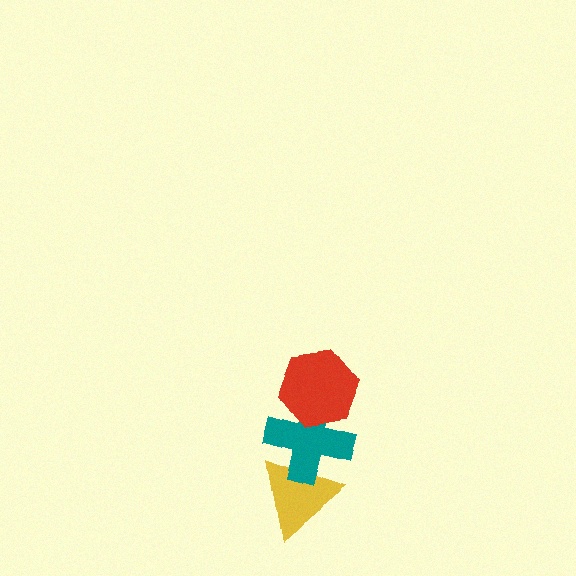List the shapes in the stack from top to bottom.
From top to bottom: the red hexagon, the teal cross, the yellow triangle.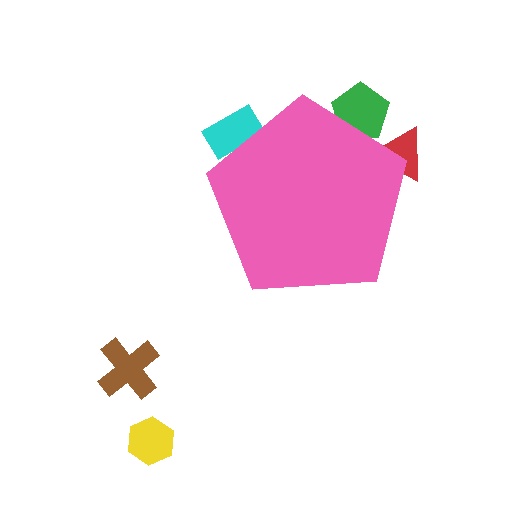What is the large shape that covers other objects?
A pink pentagon.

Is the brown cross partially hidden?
No, the brown cross is fully visible.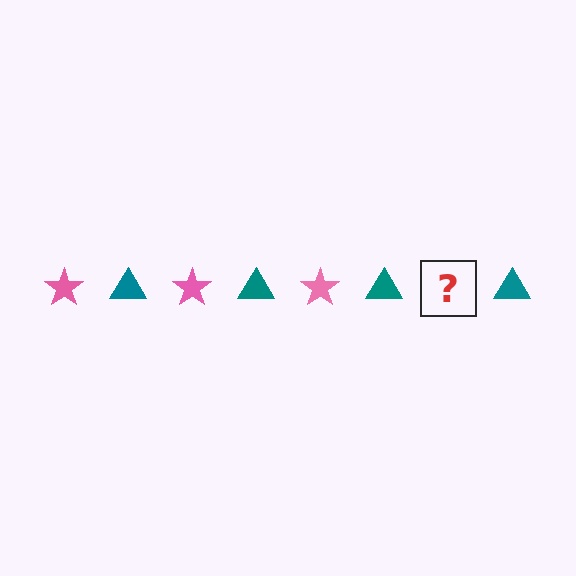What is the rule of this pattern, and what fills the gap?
The rule is that the pattern alternates between pink star and teal triangle. The gap should be filled with a pink star.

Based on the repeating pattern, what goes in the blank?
The blank should be a pink star.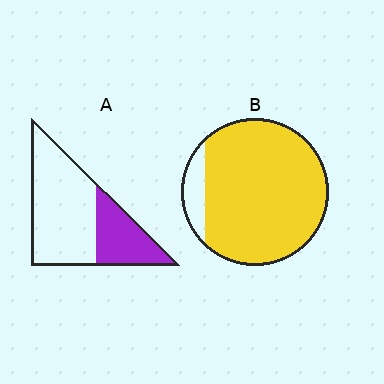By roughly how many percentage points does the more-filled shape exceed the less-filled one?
By roughly 55 percentage points (B over A).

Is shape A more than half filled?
No.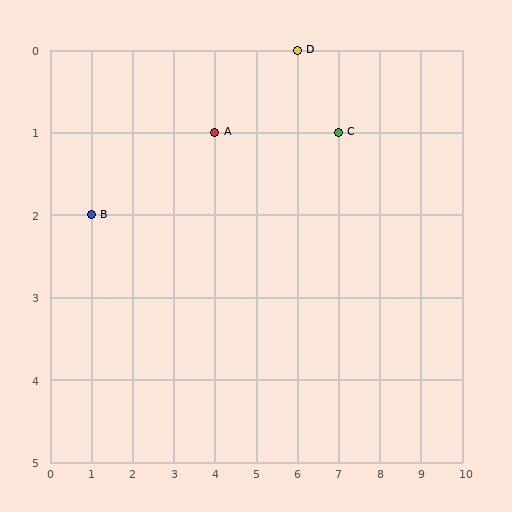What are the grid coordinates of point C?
Point C is at grid coordinates (7, 1).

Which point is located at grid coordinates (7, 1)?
Point C is at (7, 1).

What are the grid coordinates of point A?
Point A is at grid coordinates (4, 1).